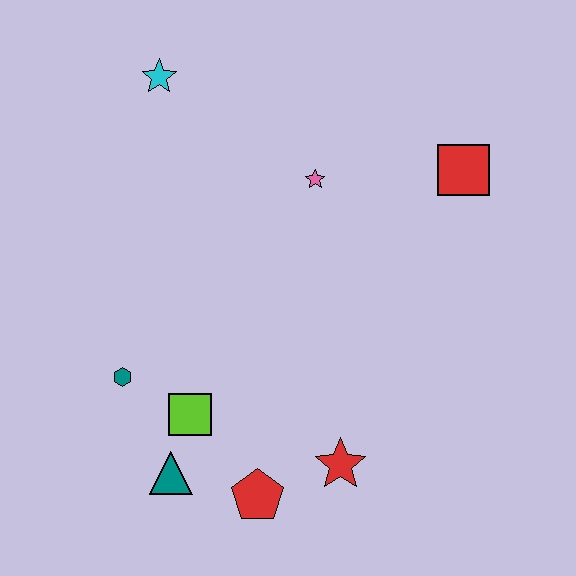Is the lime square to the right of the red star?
No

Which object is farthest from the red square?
The teal triangle is farthest from the red square.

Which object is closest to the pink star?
The red square is closest to the pink star.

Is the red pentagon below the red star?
Yes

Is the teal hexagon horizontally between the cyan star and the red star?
No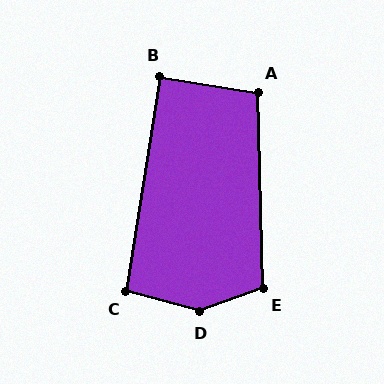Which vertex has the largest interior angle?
D, at approximately 145 degrees.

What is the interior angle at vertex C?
Approximately 96 degrees (obtuse).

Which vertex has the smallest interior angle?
B, at approximately 90 degrees.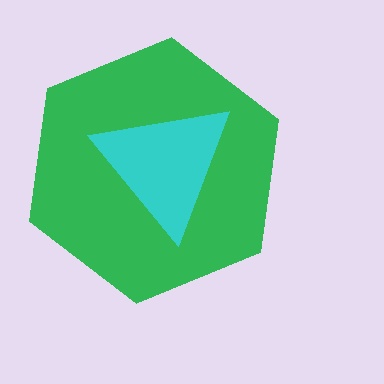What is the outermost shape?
The green hexagon.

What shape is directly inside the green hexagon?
The cyan triangle.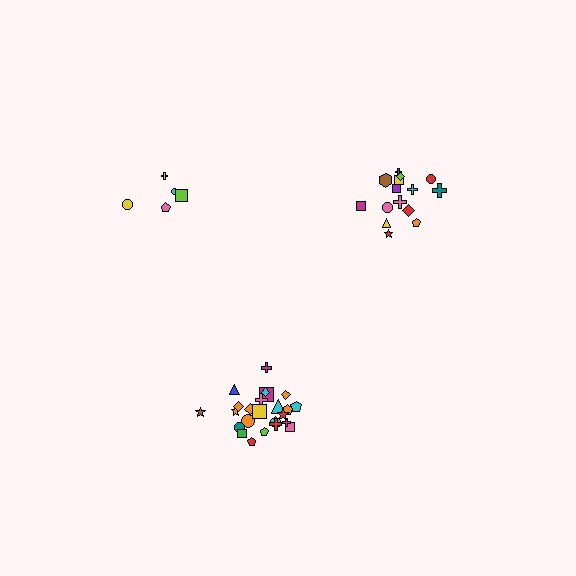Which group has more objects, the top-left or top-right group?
The top-right group.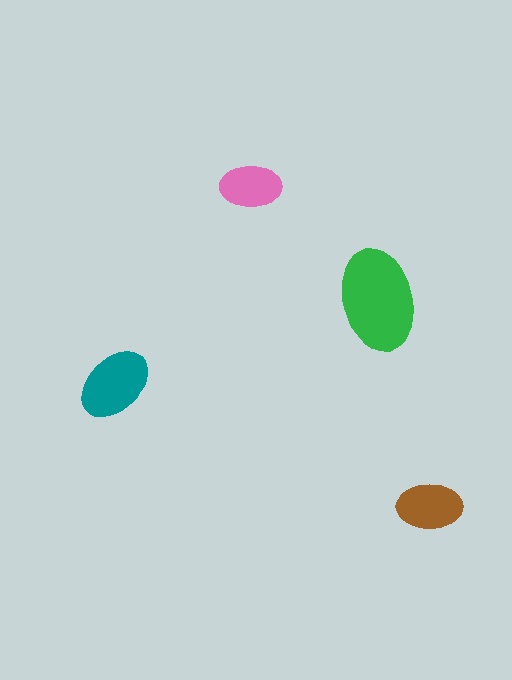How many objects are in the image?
There are 4 objects in the image.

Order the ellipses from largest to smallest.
the green one, the teal one, the brown one, the pink one.